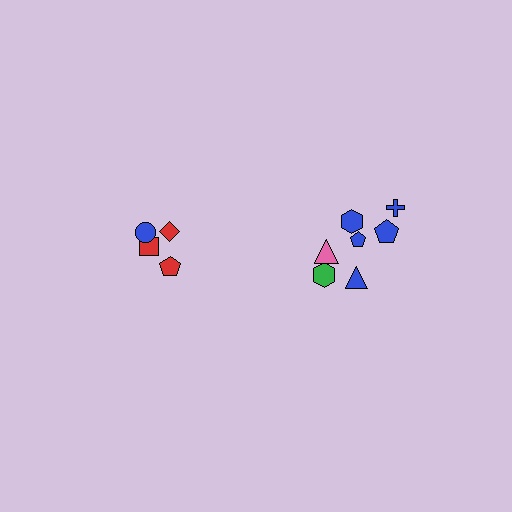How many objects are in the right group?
There are 7 objects.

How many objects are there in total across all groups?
There are 11 objects.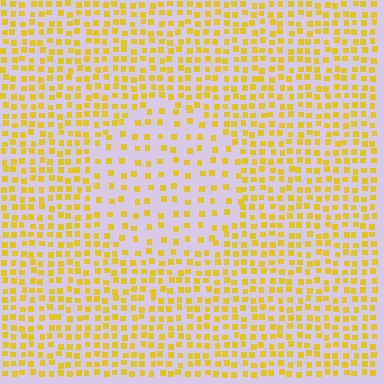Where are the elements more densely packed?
The elements are more densely packed outside the circle boundary.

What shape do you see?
I see a circle.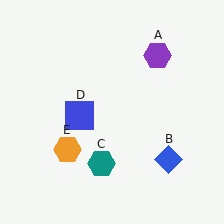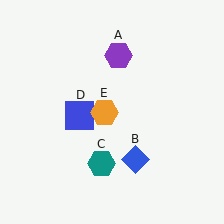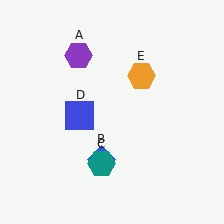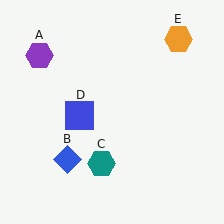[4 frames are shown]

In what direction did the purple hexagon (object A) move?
The purple hexagon (object A) moved left.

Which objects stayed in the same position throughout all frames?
Teal hexagon (object C) and blue square (object D) remained stationary.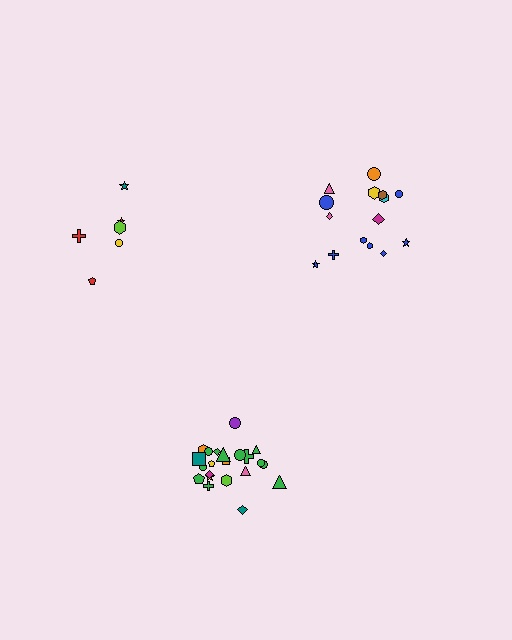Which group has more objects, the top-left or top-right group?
The top-right group.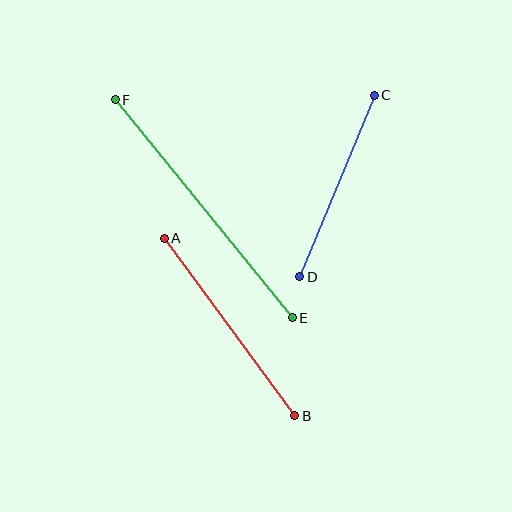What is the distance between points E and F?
The distance is approximately 281 pixels.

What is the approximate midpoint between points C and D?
The midpoint is at approximately (337, 186) pixels.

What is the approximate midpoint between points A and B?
The midpoint is at approximately (230, 327) pixels.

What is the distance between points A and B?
The distance is approximately 220 pixels.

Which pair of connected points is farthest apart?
Points E and F are farthest apart.